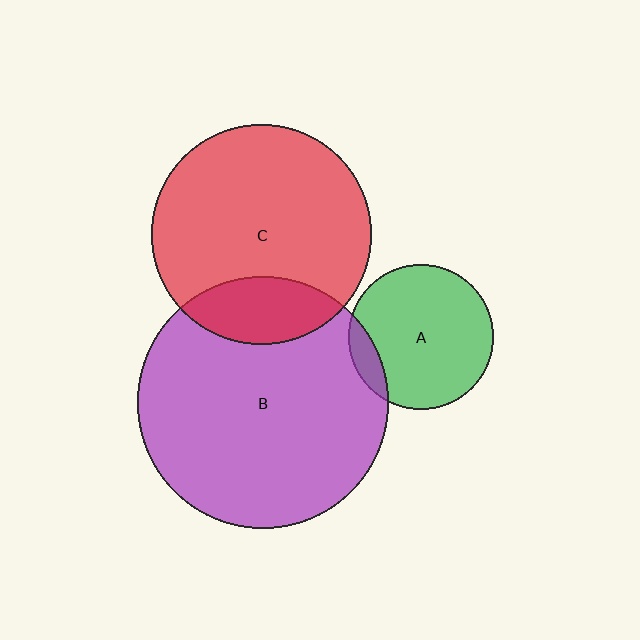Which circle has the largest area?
Circle B (purple).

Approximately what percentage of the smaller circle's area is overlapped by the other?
Approximately 20%.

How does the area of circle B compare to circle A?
Approximately 3.0 times.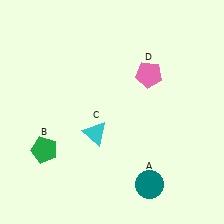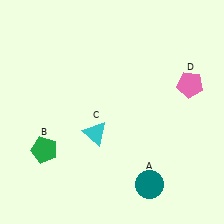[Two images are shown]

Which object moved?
The pink pentagon (D) moved right.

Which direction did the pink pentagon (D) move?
The pink pentagon (D) moved right.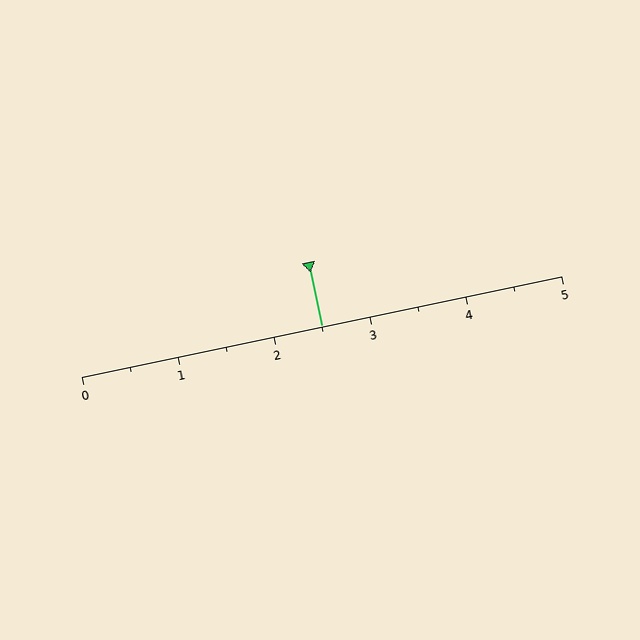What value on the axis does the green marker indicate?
The marker indicates approximately 2.5.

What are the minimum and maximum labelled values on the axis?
The axis runs from 0 to 5.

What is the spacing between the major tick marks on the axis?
The major ticks are spaced 1 apart.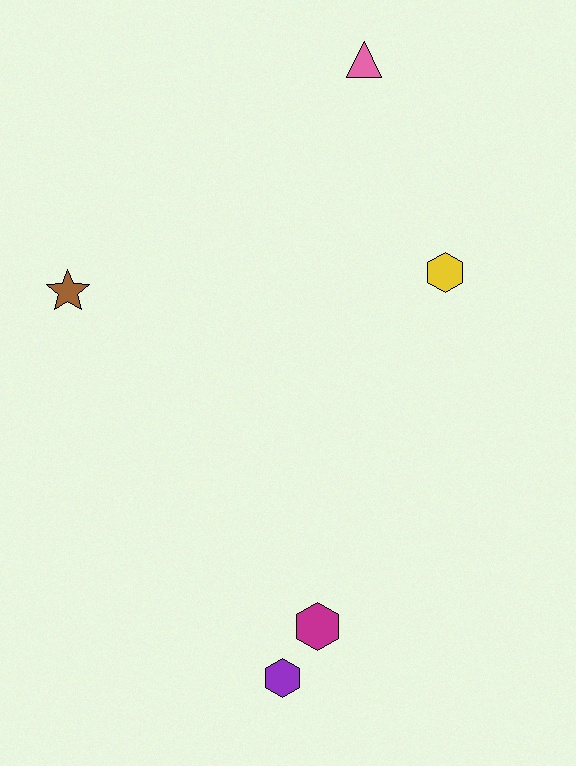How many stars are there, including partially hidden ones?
There is 1 star.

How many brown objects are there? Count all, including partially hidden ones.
There is 1 brown object.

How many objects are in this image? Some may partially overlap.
There are 5 objects.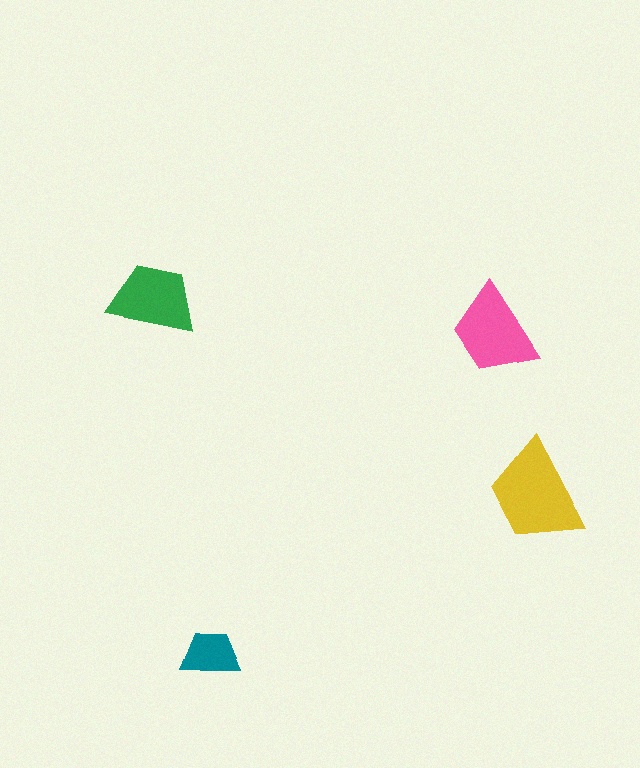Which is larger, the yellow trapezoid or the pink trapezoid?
The yellow one.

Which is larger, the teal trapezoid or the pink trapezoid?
The pink one.